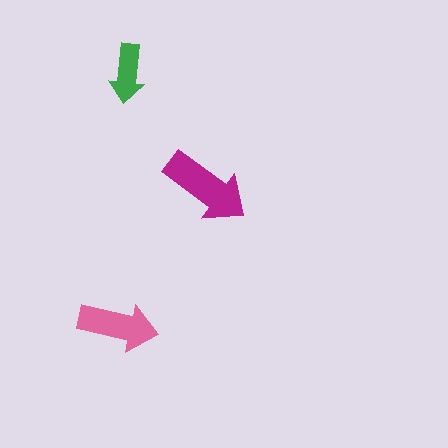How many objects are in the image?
There are 3 objects in the image.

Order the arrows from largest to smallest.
the magenta one, the pink one, the green one.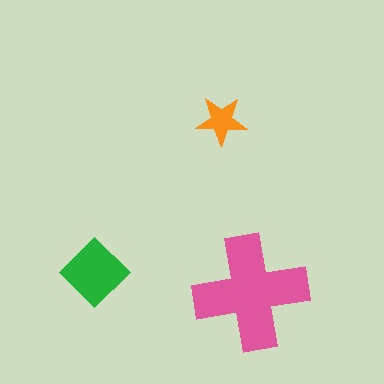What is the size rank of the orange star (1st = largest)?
3rd.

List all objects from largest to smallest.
The pink cross, the green diamond, the orange star.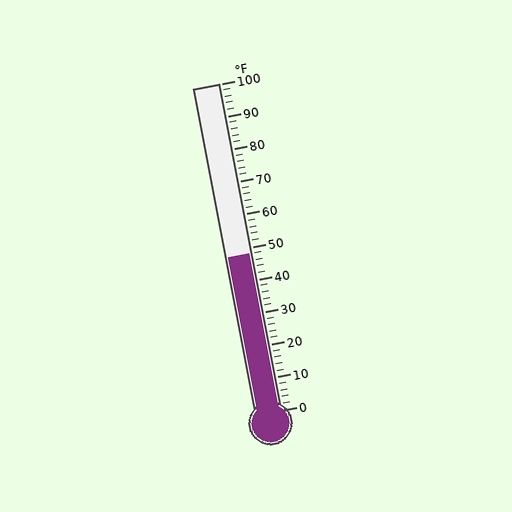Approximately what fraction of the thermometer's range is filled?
The thermometer is filled to approximately 50% of its range.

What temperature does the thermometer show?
The thermometer shows approximately 48°F.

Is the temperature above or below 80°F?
The temperature is below 80°F.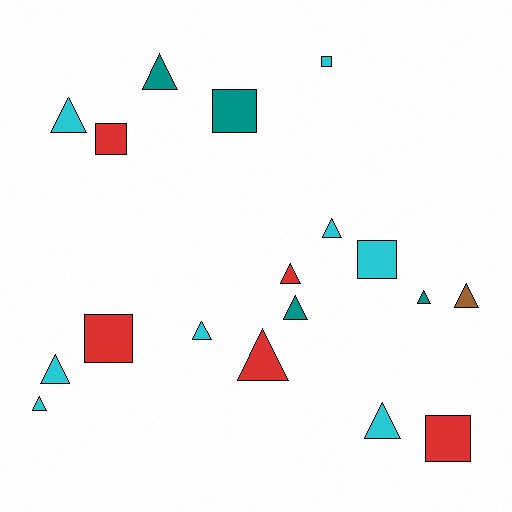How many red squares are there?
There are 3 red squares.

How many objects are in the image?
There are 18 objects.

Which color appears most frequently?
Cyan, with 8 objects.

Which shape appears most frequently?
Triangle, with 12 objects.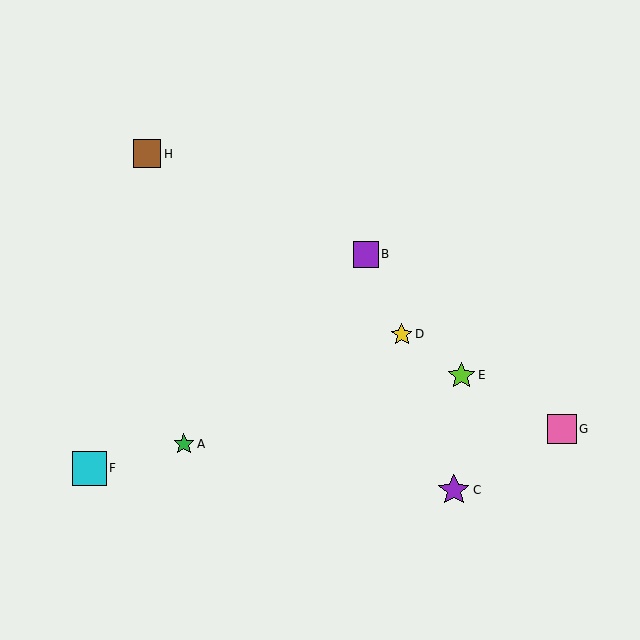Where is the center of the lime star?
The center of the lime star is at (461, 375).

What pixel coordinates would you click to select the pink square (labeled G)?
Click at (562, 429) to select the pink square G.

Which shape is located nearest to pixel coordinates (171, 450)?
The green star (labeled A) at (184, 444) is nearest to that location.